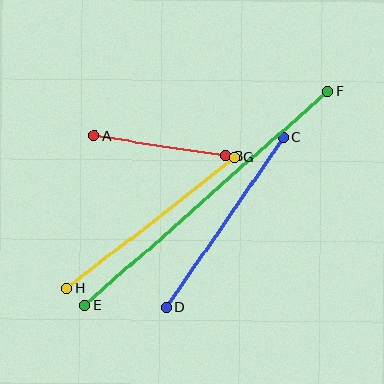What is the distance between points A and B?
The distance is approximately 134 pixels.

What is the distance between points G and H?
The distance is approximately 213 pixels.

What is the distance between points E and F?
The distance is approximately 324 pixels.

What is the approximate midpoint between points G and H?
The midpoint is at approximately (151, 223) pixels.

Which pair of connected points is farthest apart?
Points E and F are farthest apart.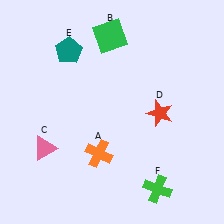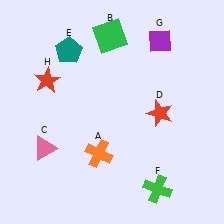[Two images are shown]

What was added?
A purple diamond (G), a red star (H) were added in Image 2.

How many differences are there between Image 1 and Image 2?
There are 2 differences between the two images.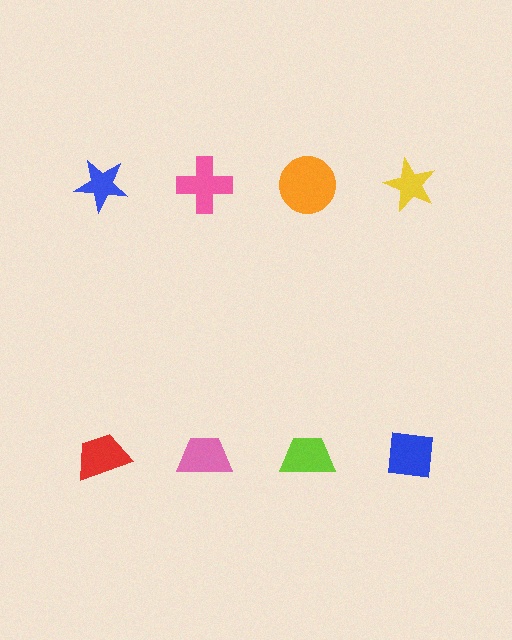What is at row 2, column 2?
A pink trapezoid.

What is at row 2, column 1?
A red trapezoid.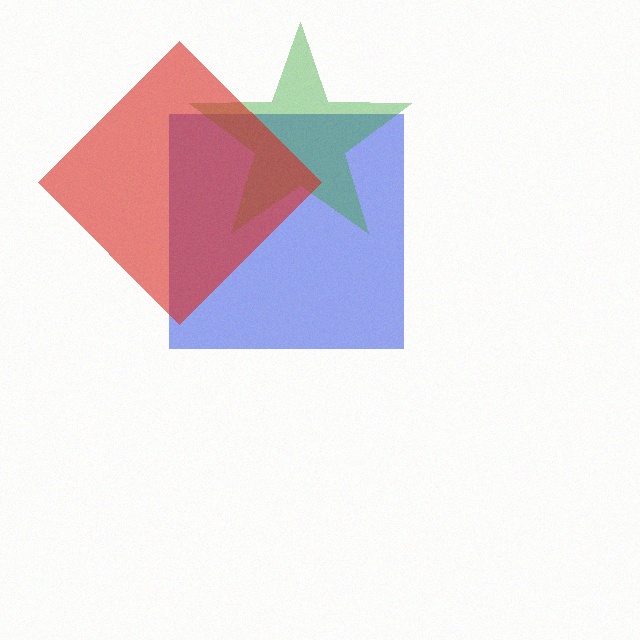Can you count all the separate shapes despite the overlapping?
Yes, there are 3 separate shapes.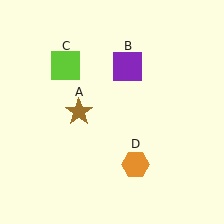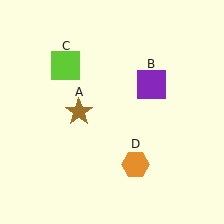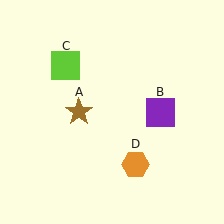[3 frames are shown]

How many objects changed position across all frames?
1 object changed position: purple square (object B).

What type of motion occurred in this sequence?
The purple square (object B) rotated clockwise around the center of the scene.